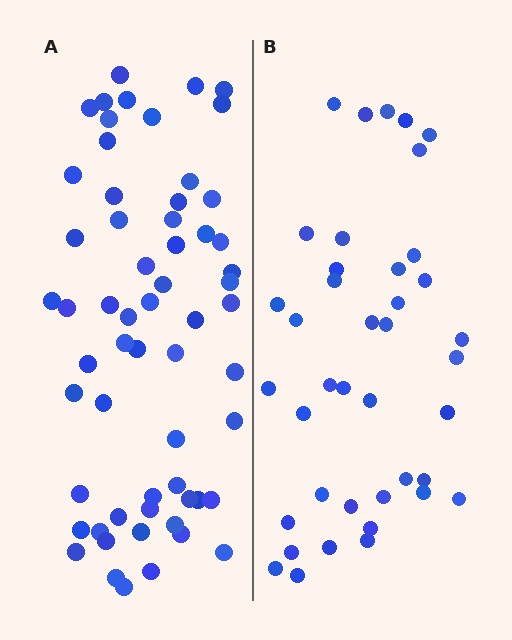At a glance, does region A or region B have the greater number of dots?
Region A (the left region) has more dots.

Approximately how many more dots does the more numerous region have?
Region A has approximately 20 more dots than region B.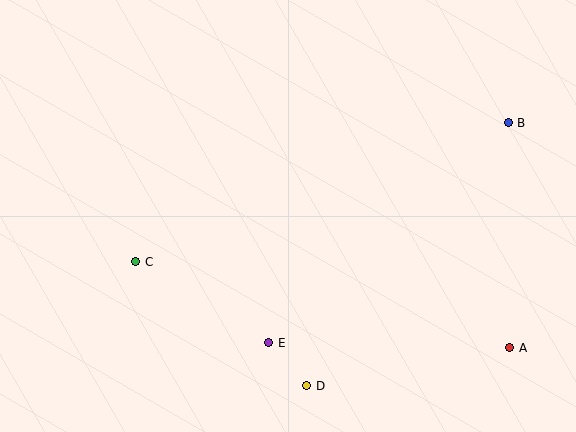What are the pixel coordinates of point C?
Point C is at (136, 262).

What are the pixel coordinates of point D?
Point D is at (306, 386).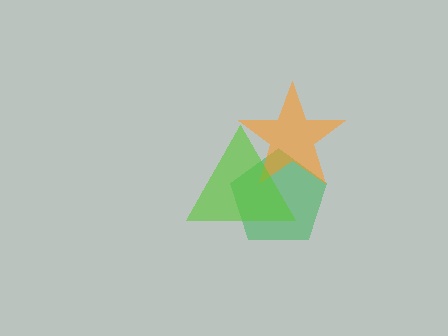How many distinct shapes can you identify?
There are 3 distinct shapes: a green pentagon, an orange star, a lime triangle.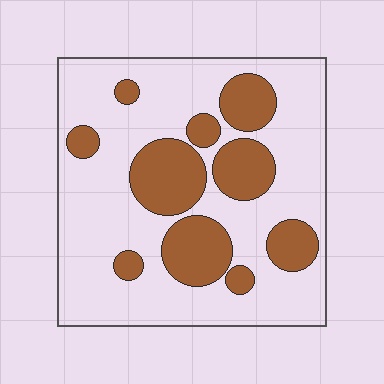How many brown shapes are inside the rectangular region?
10.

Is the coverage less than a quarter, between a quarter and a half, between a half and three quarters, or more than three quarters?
Between a quarter and a half.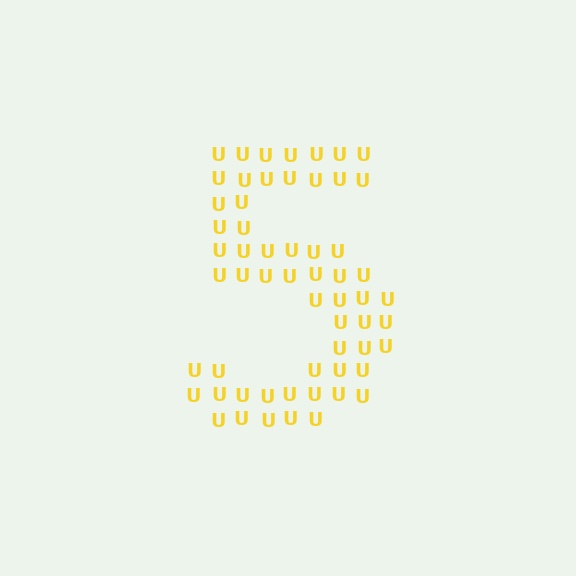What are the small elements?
The small elements are letter U's.